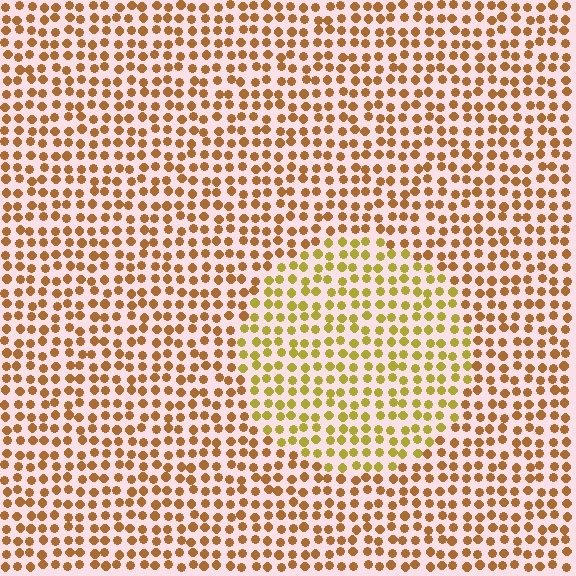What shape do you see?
I see a circle.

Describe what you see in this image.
The image is filled with small brown elements in a uniform arrangement. A circle-shaped region is visible where the elements are tinted to a slightly different hue, forming a subtle color boundary.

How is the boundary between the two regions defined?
The boundary is defined purely by a slight shift in hue (about 30 degrees). Spacing, size, and orientation are identical on both sides.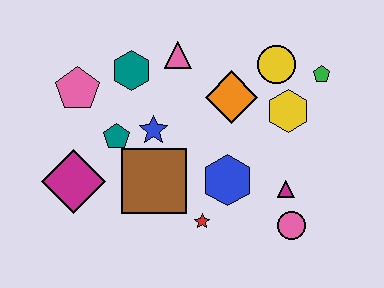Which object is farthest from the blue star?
The green pentagon is farthest from the blue star.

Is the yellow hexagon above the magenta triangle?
Yes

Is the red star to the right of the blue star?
Yes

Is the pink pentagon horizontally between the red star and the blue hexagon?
No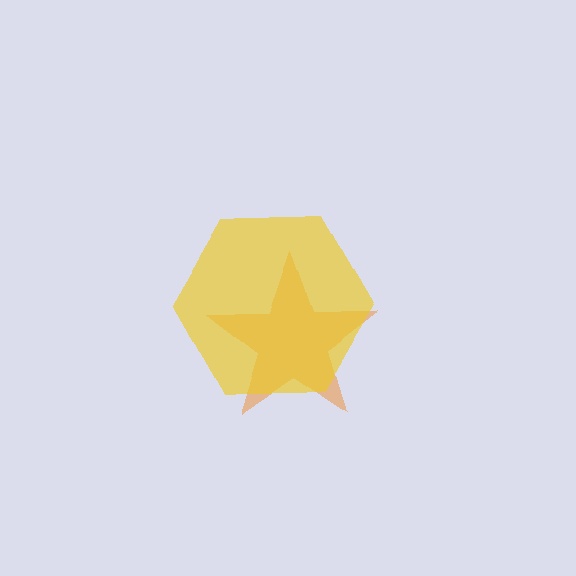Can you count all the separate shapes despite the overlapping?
Yes, there are 2 separate shapes.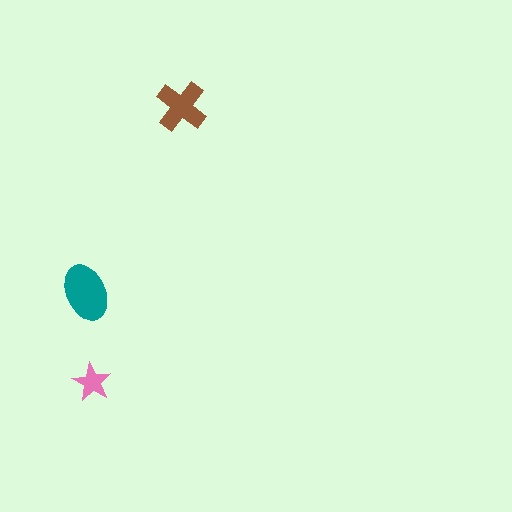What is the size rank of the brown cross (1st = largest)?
2nd.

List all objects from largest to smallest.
The teal ellipse, the brown cross, the pink star.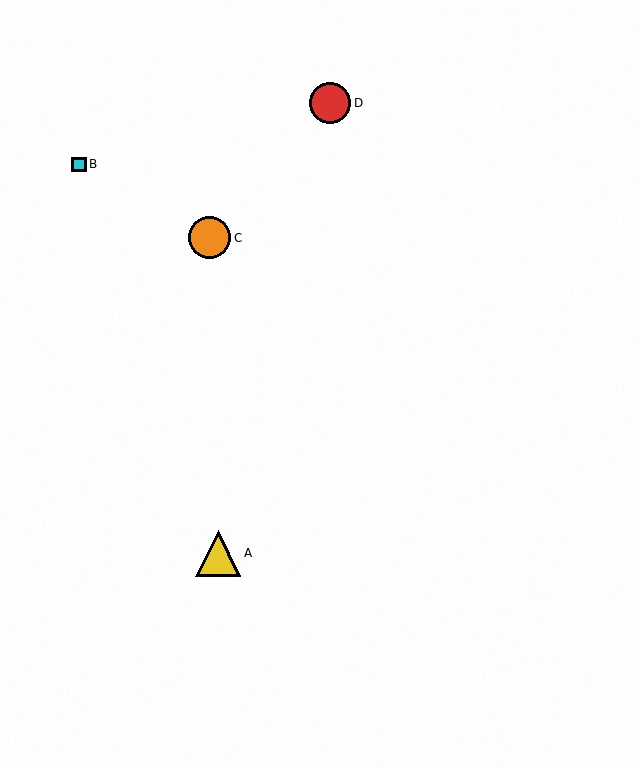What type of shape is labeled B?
Shape B is a cyan square.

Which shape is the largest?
The yellow triangle (labeled A) is the largest.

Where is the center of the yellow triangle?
The center of the yellow triangle is at (218, 553).